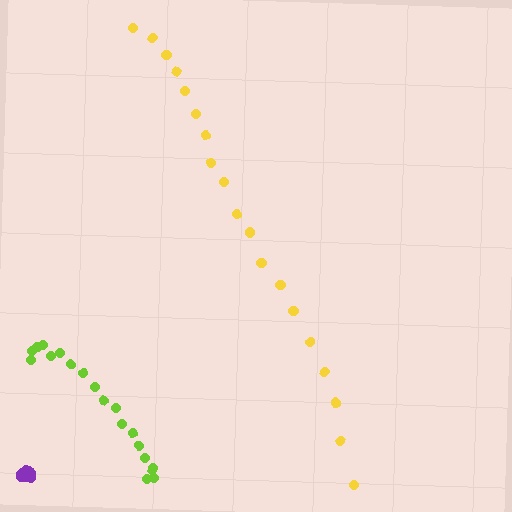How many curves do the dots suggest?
There are 3 distinct paths.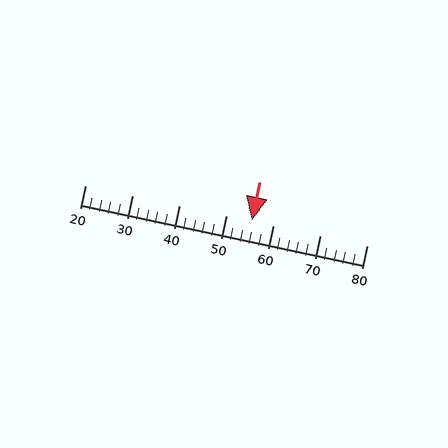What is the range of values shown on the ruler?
The ruler shows values from 20 to 80.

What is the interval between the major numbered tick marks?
The major tick marks are spaced 10 units apart.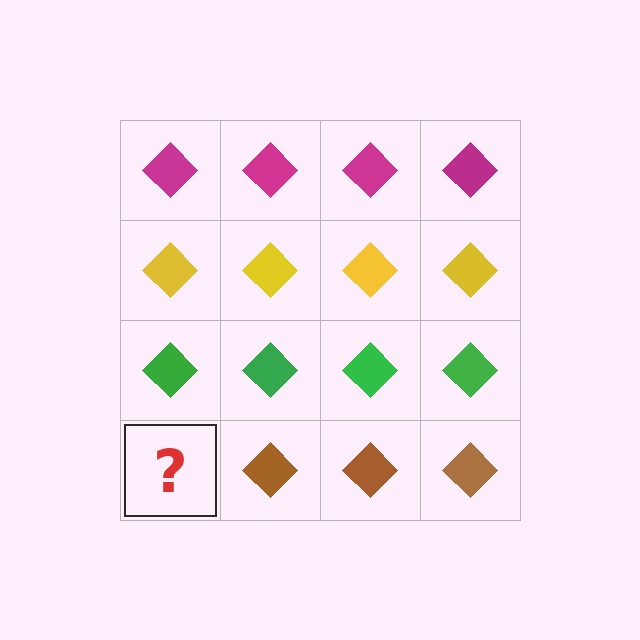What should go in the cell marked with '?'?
The missing cell should contain a brown diamond.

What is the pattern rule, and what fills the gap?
The rule is that each row has a consistent color. The gap should be filled with a brown diamond.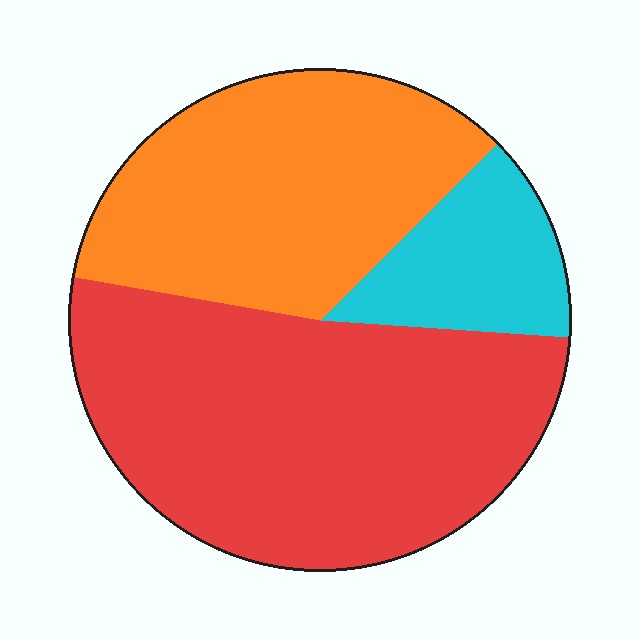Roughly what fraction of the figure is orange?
Orange covers around 35% of the figure.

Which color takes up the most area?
Red, at roughly 50%.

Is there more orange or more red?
Red.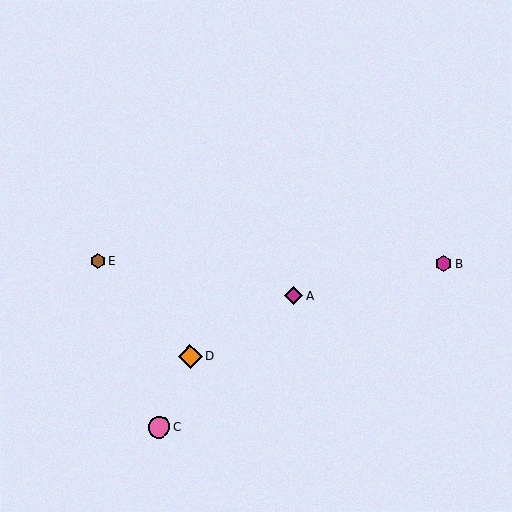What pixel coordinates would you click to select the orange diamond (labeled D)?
Click at (190, 357) to select the orange diamond D.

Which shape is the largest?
The orange diamond (labeled D) is the largest.